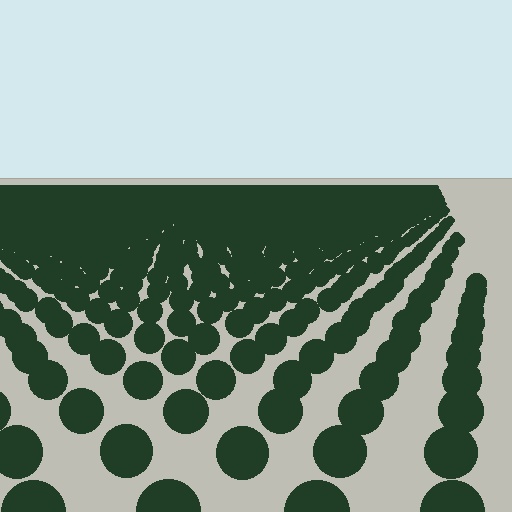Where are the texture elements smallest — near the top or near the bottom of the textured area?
Near the top.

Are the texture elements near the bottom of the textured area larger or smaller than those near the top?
Larger. Near the bottom, elements are closer to the viewer and appear at a bigger on-screen size.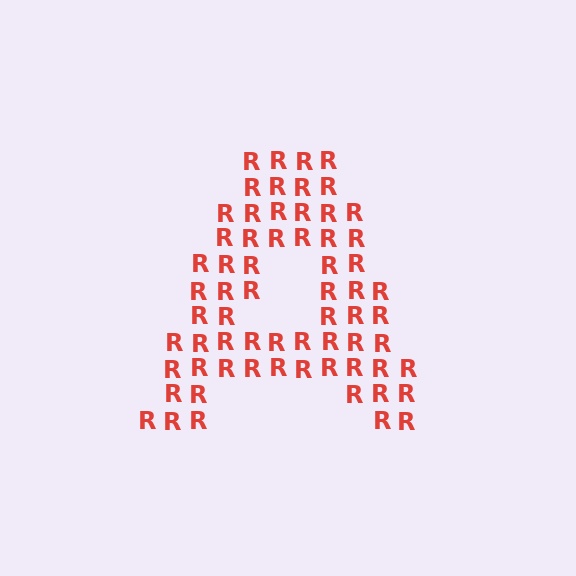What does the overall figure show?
The overall figure shows the letter A.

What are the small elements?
The small elements are letter R's.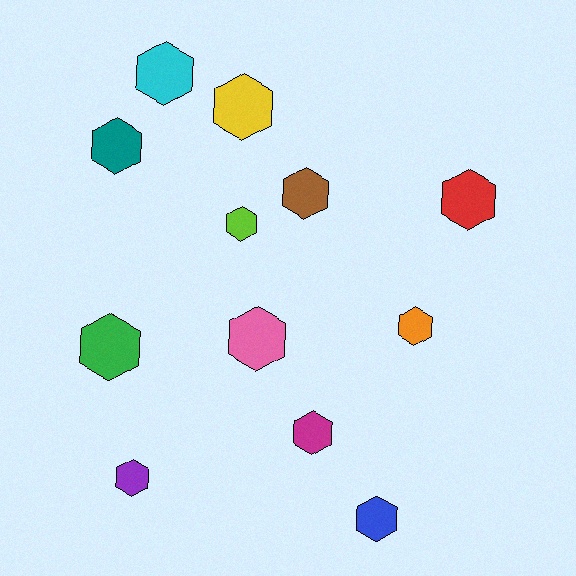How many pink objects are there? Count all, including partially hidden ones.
There is 1 pink object.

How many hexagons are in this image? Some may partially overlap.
There are 12 hexagons.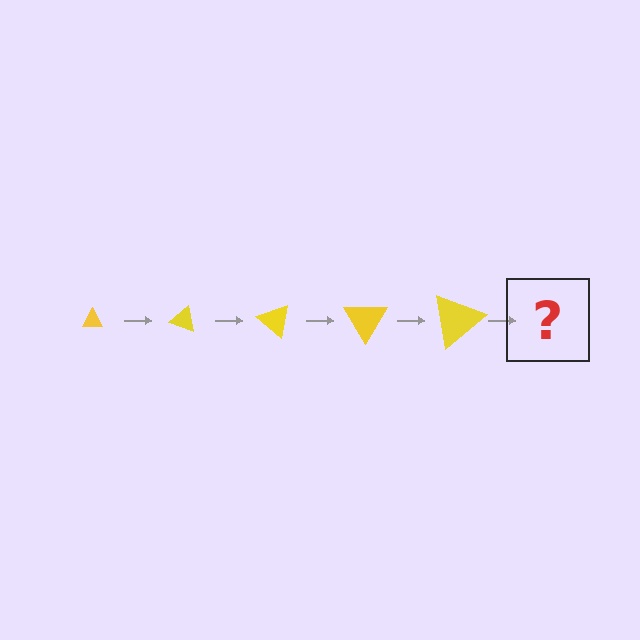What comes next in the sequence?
The next element should be a triangle, larger than the previous one and rotated 100 degrees from the start.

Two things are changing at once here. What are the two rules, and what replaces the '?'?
The two rules are that the triangle grows larger each step and it rotates 20 degrees each step. The '?' should be a triangle, larger than the previous one and rotated 100 degrees from the start.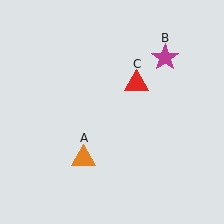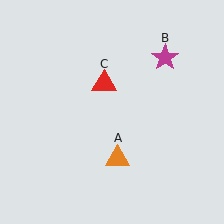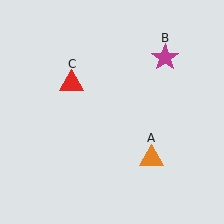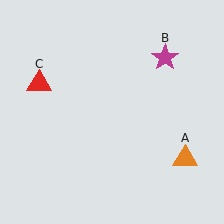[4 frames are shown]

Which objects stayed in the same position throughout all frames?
Magenta star (object B) remained stationary.